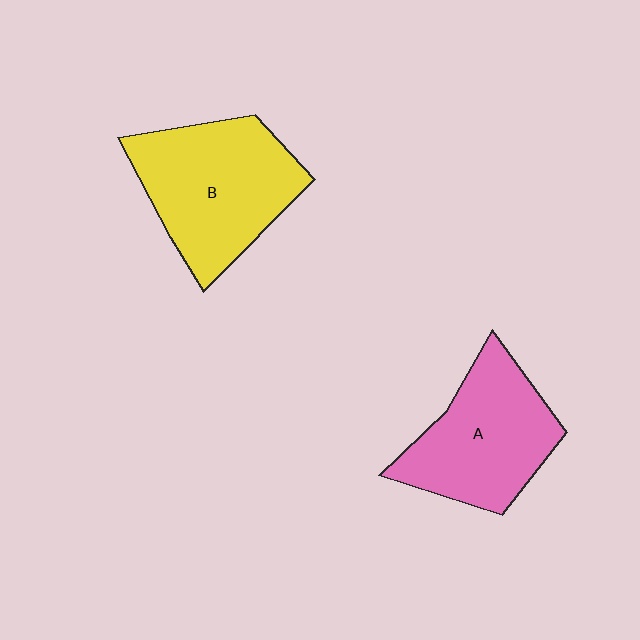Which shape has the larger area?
Shape B (yellow).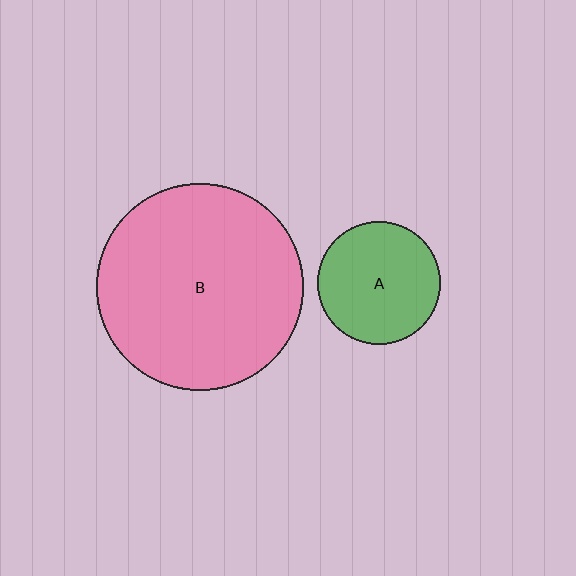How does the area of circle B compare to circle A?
Approximately 2.8 times.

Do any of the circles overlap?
No, none of the circles overlap.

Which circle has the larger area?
Circle B (pink).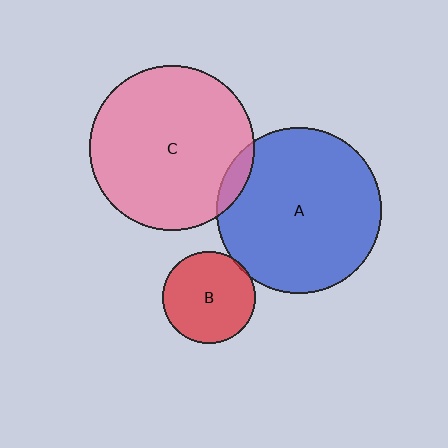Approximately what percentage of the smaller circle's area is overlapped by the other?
Approximately 5%.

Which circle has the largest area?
Circle A (blue).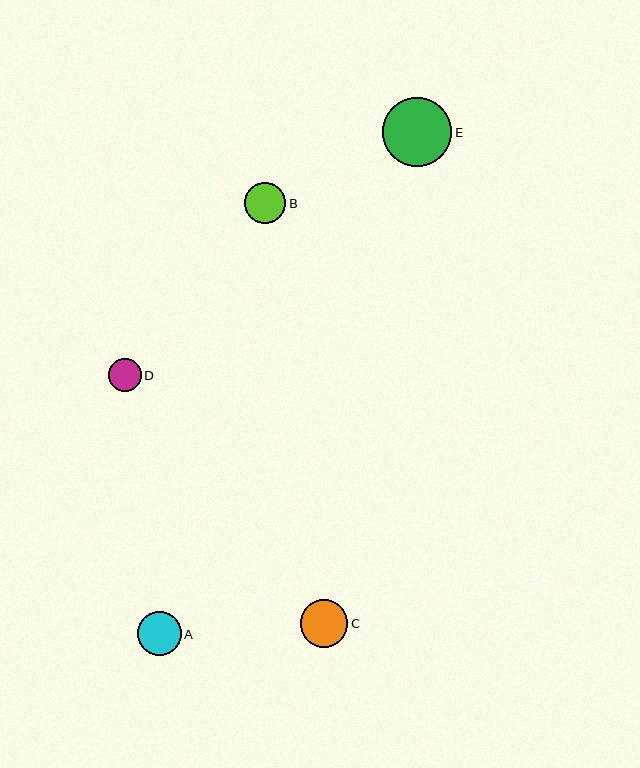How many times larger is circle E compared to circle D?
Circle E is approximately 2.1 times the size of circle D.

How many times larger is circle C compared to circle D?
Circle C is approximately 1.5 times the size of circle D.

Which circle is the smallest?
Circle D is the smallest with a size of approximately 33 pixels.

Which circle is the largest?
Circle E is the largest with a size of approximately 69 pixels.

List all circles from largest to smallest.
From largest to smallest: E, C, A, B, D.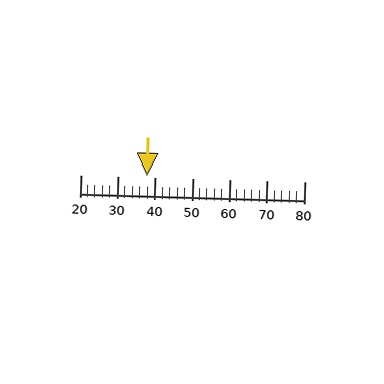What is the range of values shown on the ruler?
The ruler shows values from 20 to 80.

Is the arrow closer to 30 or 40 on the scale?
The arrow is closer to 40.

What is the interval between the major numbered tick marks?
The major tick marks are spaced 10 units apart.